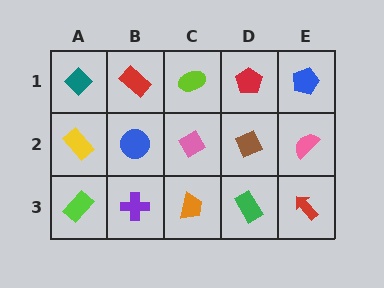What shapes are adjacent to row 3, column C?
A pink diamond (row 2, column C), a purple cross (row 3, column B), a green rectangle (row 3, column D).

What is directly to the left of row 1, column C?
A red rectangle.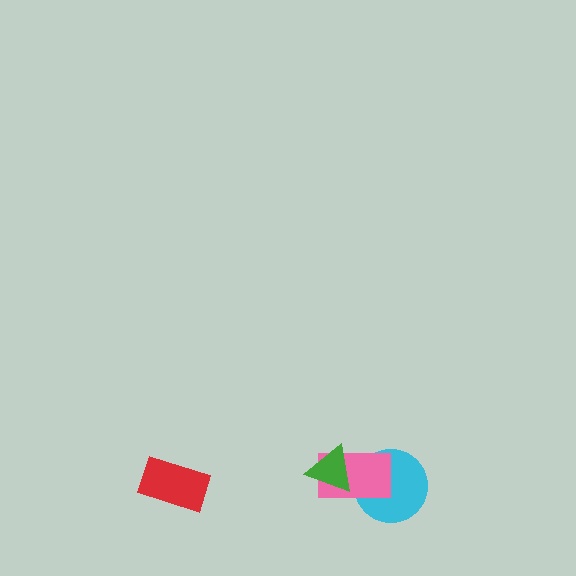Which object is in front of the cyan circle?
The pink rectangle is in front of the cyan circle.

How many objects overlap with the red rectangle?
0 objects overlap with the red rectangle.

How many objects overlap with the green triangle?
1 object overlaps with the green triangle.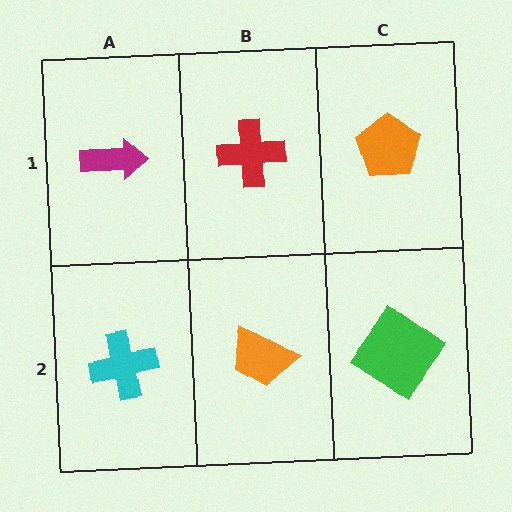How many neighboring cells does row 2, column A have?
2.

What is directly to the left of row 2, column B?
A cyan cross.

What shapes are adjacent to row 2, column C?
An orange pentagon (row 1, column C), an orange trapezoid (row 2, column B).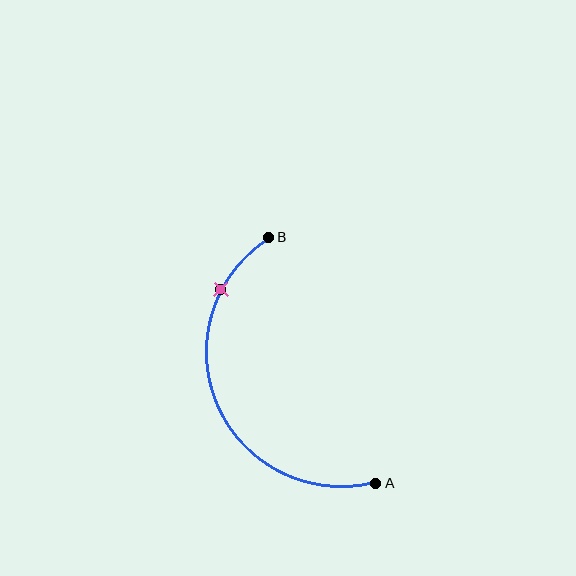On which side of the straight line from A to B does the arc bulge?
The arc bulges to the left of the straight line connecting A and B.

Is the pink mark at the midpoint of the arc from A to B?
No. The pink mark lies on the arc but is closer to endpoint B. The arc midpoint would be at the point on the curve equidistant along the arc from both A and B.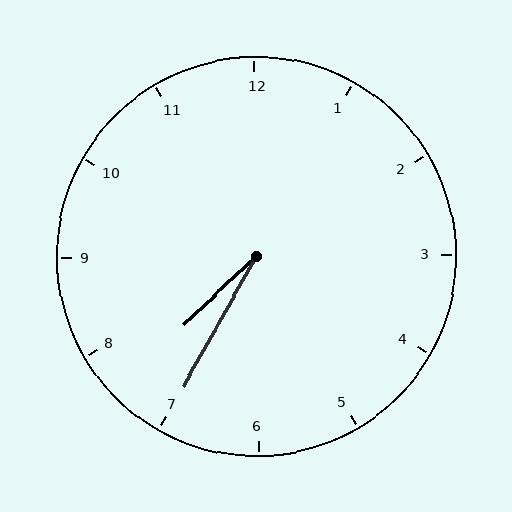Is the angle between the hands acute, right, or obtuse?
It is acute.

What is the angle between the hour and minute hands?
Approximately 18 degrees.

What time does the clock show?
7:35.